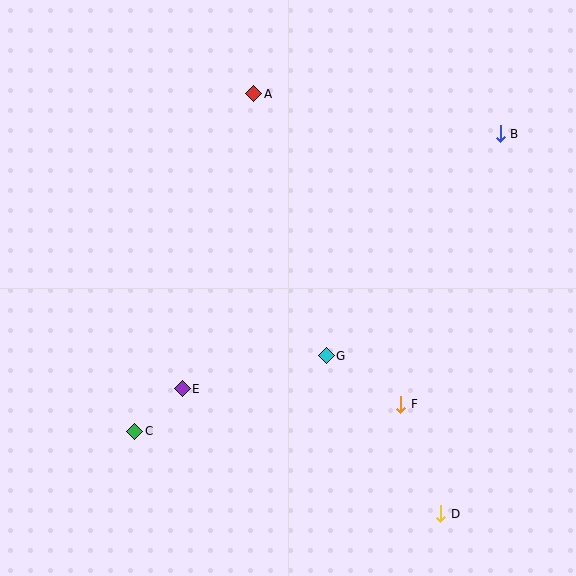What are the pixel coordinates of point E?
Point E is at (182, 389).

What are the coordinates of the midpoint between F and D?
The midpoint between F and D is at (421, 459).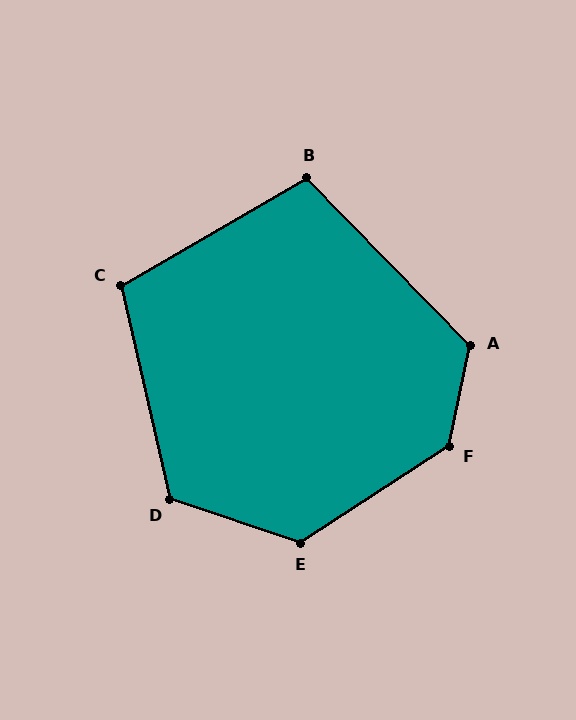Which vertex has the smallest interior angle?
B, at approximately 104 degrees.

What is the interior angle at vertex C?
Approximately 107 degrees (obtuse).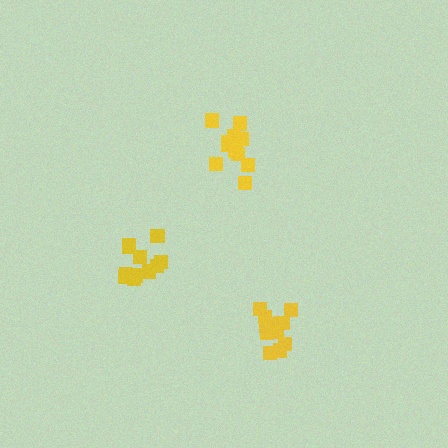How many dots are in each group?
Group 1: 11 dots, Group 2: 12 dots, Group 3: 13 dots (36 total).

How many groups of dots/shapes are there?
There are 3 groups.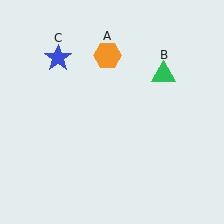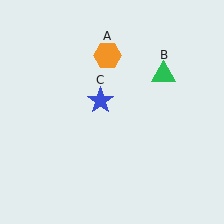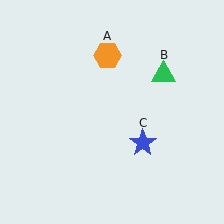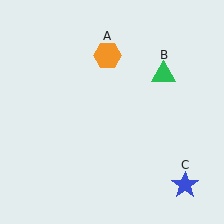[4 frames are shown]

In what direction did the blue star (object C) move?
The blue star (object C) moved down and to the right.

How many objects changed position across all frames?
1 object changed position: blue star (object C).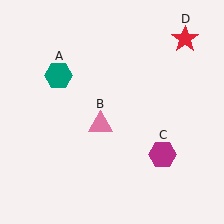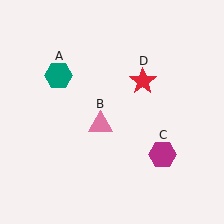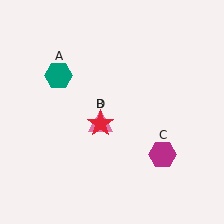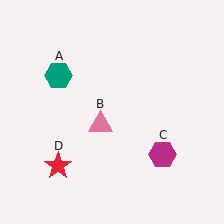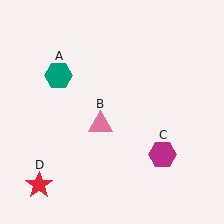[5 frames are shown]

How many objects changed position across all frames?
1 object changed position: red star (object D).